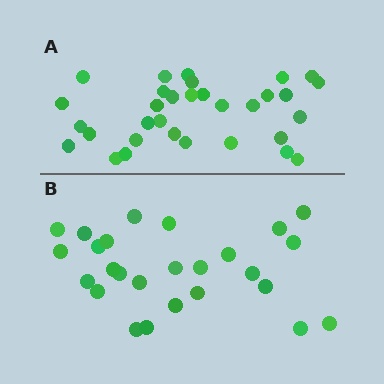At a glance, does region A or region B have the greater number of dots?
Region A (the top region) has more dots.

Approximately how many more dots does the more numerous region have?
Region A has about 6 more dots than region B.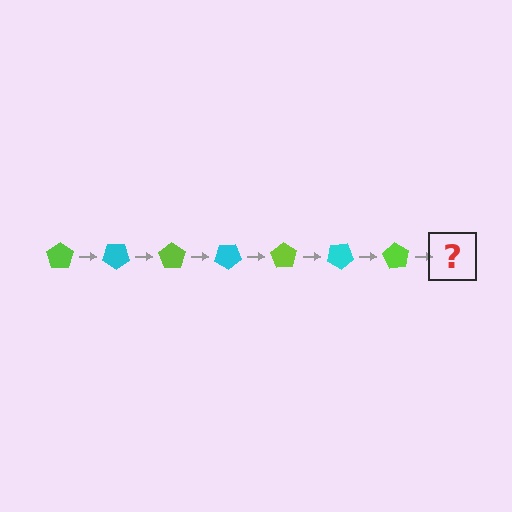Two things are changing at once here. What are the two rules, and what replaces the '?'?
The two rules are that it rotates 35 degrees each step and the color cycles through lime and cyan. The '?' should be a cyan pentagon, rotated 245 degrees from the start.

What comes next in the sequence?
The next element should be a cyan pentagon, rotated 245 degrees from the start.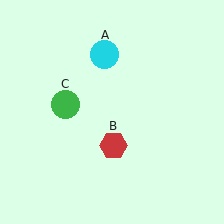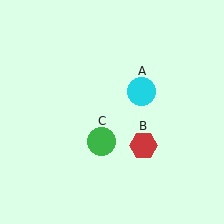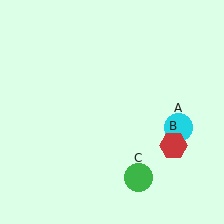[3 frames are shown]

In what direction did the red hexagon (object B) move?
The red hexagon (object B) moved right.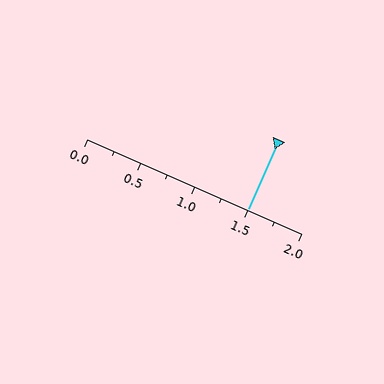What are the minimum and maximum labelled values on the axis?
The axis runs from 0.0 to 2.0.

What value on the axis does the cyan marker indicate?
The marker indicates approximately 1.5.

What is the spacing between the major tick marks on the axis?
The major ticks are spaced 0.5 apart.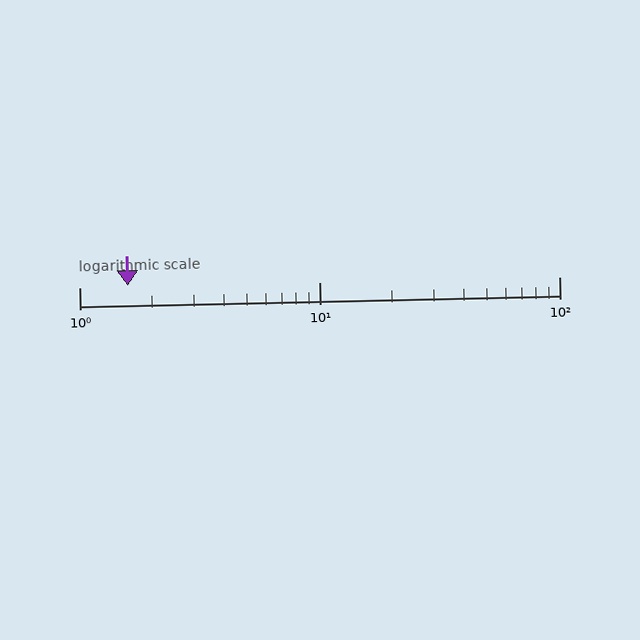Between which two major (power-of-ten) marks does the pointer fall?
The pointer is between 1 and 10.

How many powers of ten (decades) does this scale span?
The scale spans 2 decades, from 1 to 100.